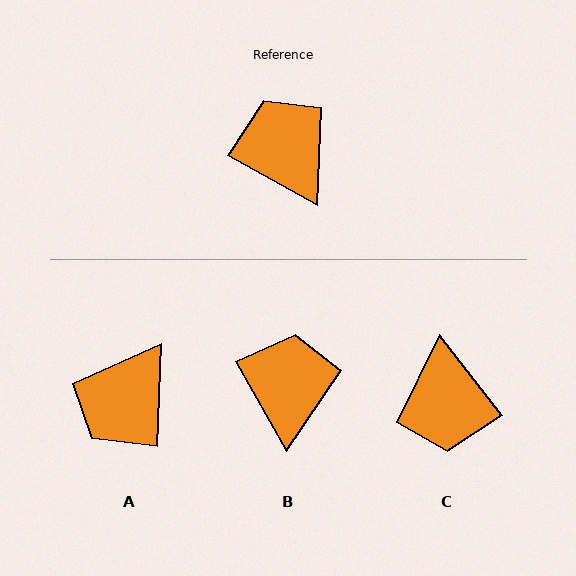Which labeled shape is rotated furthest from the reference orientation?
C, about 157 degrees away.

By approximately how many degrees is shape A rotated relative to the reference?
Approximately 116 degrees counter-clockwise.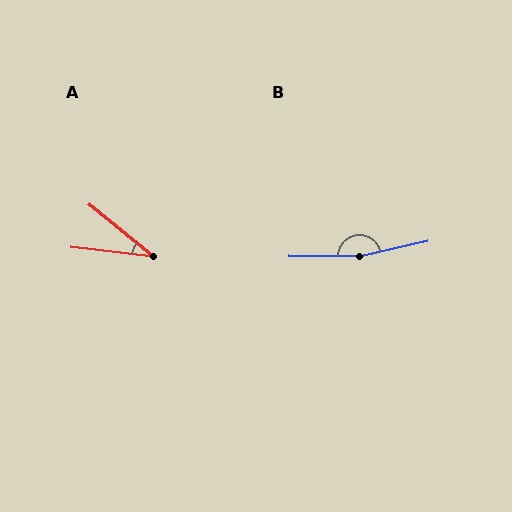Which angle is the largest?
B, at approximately 167 degrees.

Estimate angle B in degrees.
Approximately 167 degrees.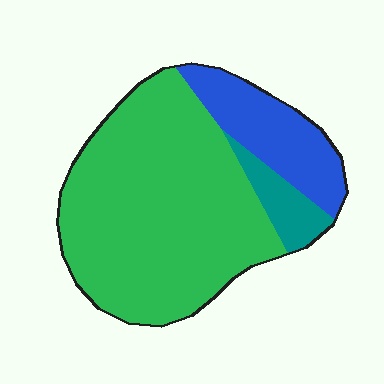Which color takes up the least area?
Teal, at roughly 10%.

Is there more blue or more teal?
Blue.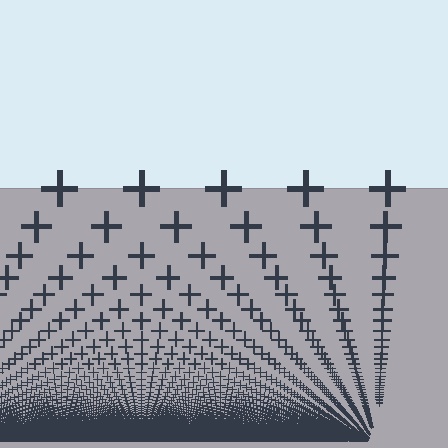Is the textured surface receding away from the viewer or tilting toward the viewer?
The surface appears to tilt toward the viewer. Texture elements get larger and sparser toward the top.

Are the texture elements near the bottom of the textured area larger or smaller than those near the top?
Smaller. The gradient is inverted — elements near the bottom are smaller and denser.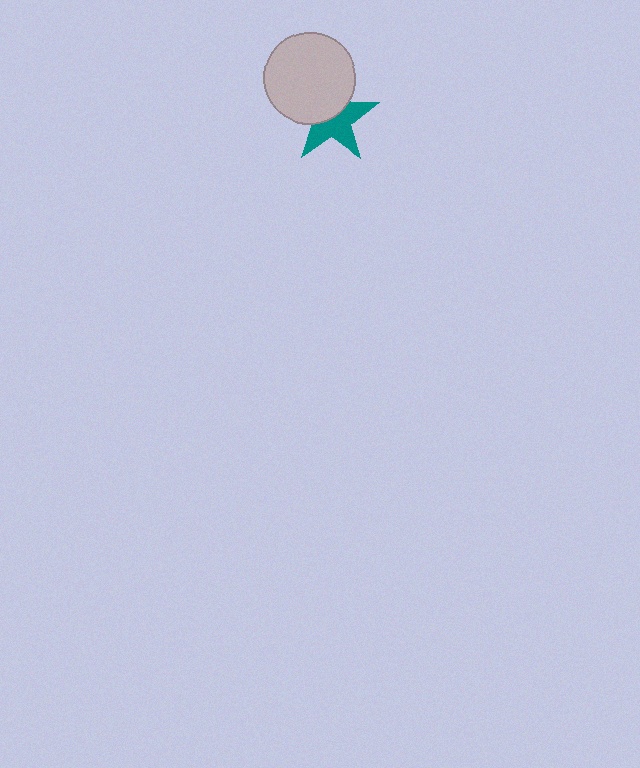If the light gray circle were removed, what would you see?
You would see the complete teal star.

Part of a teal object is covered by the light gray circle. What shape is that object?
It is a star.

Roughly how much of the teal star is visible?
About half of it is visible (roughly 55%).